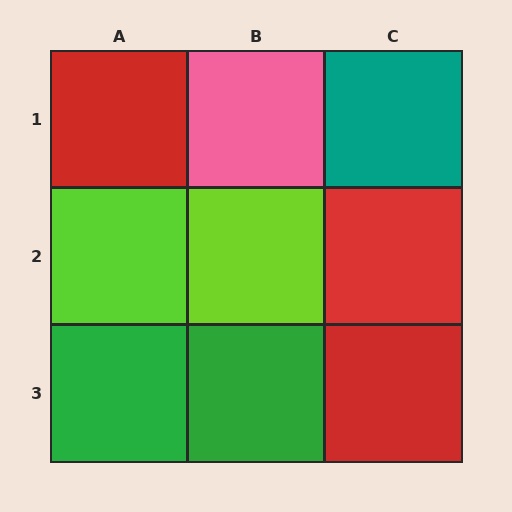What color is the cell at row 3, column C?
Red.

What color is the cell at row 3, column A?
Green.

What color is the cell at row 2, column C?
Red.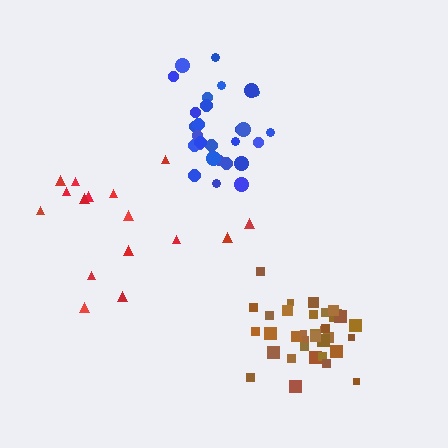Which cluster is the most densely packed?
Brown.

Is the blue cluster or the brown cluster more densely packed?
Brown.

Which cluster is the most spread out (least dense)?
Red.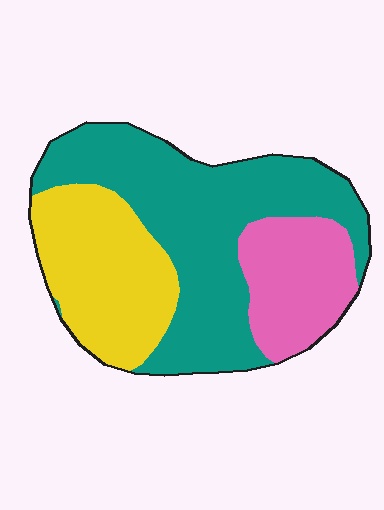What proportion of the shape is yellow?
Yellow covers 29% of the shape.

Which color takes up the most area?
Teal, at roughly 50%.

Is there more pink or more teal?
Teal.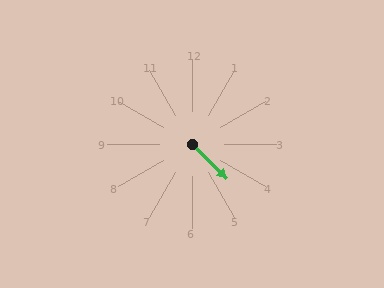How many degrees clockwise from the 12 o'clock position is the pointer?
Approximately 135 degrees.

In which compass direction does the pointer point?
Southeast.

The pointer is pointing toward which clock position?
Roughly 5 o'clock.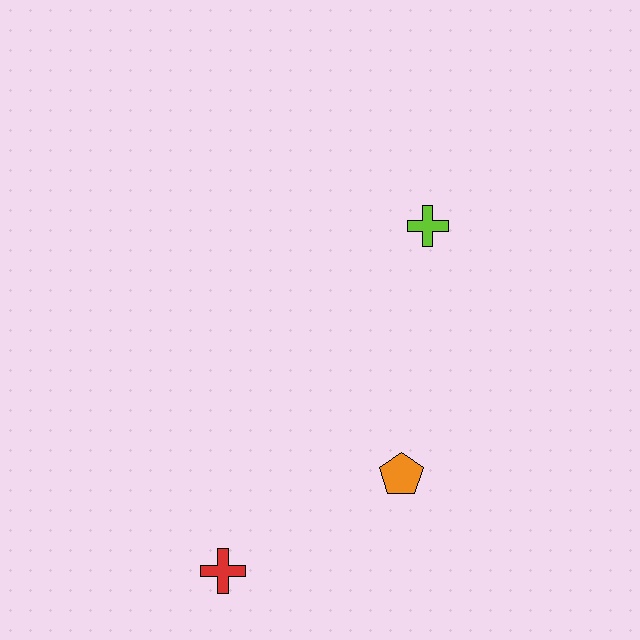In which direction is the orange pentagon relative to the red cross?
The orange pentagon is to the right of the red cross.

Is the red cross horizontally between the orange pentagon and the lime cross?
No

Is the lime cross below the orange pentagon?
No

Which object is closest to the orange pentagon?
The red cross is closest to the orange pentagon.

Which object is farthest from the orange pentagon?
The lime cross is farthest from the orange pentagon.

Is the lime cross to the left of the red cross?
No